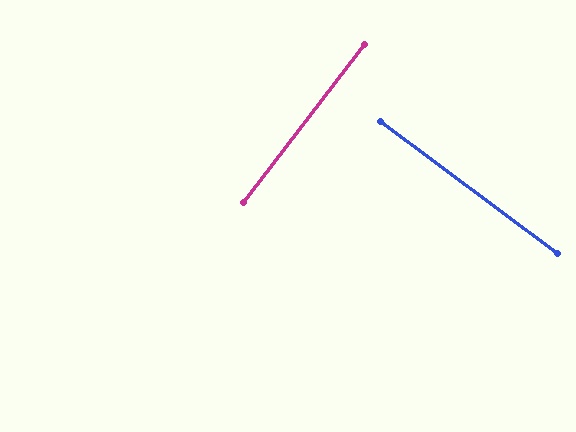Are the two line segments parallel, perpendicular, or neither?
Perpendicular — they meet at approximately 89°.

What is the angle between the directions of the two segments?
Approximately 89 degrees.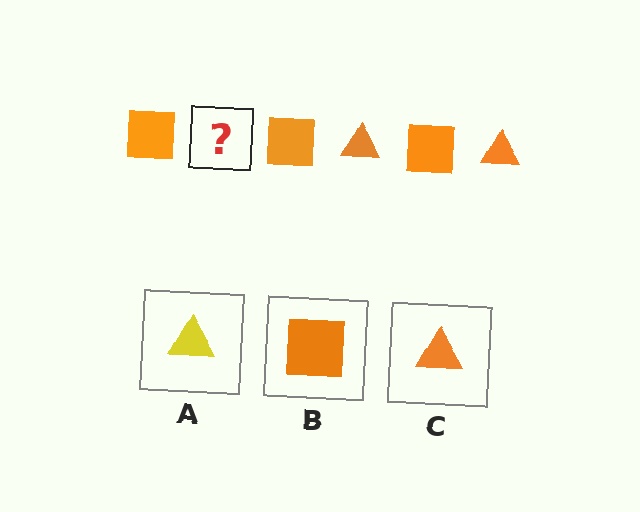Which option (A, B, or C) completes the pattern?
C.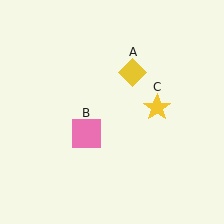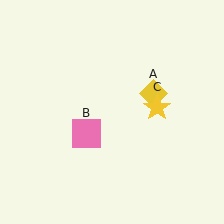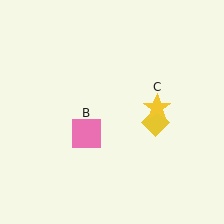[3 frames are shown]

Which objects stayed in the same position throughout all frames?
Pink square (object B) and yellow star (object C) remained stationary.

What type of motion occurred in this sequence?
The yellow diamond (object A) rotated clockwise around the center of the scene.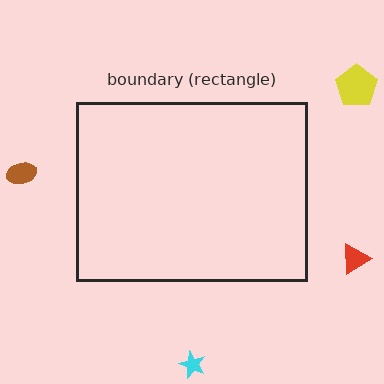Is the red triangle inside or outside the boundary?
Outside.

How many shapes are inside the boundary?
0 inside, 4 outside.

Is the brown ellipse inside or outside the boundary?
Outside.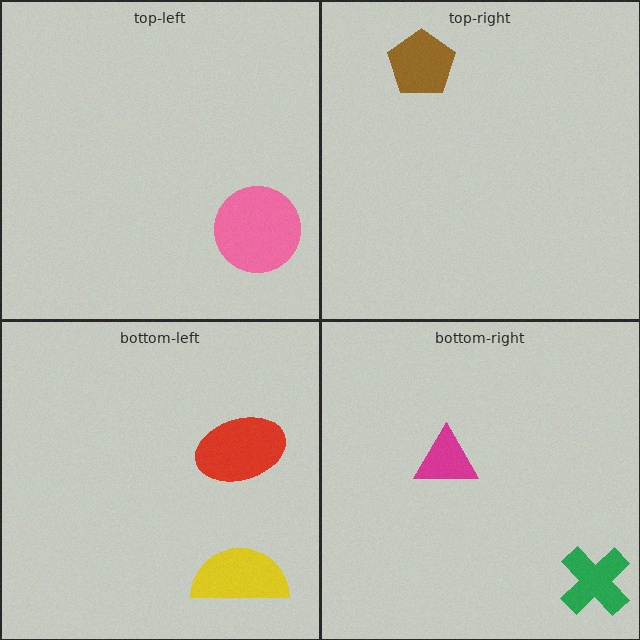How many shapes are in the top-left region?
1.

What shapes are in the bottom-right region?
The green cross, the magenta triangle.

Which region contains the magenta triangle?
The bottom-right region.